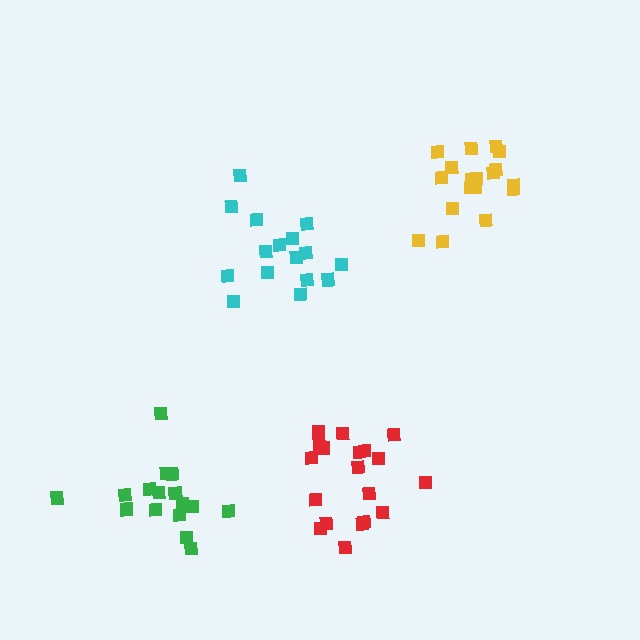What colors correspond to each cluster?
The clusters are colored: red, green, cyan, yellow.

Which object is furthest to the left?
The green cluster is leftmost.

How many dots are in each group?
Group 1: 19 dots, Group 2: 17 dots, Group 3: 16 dots, Group 4: 18 dots (70 total).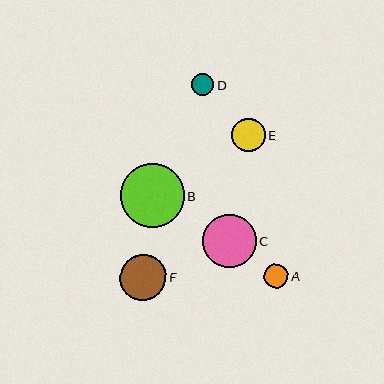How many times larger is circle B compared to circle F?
Circle B is approximately 1.4 times the size of circle F.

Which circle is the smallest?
Circle D is the smallest with a size of approximately 23 pixels.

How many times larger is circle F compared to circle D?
Circle F is approximately 2.0 times the size of circle D.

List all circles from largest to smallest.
From largest to smallest: B, C, F, E, A, D.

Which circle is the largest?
Circle B is the largest with a size of approximately 64 pixels.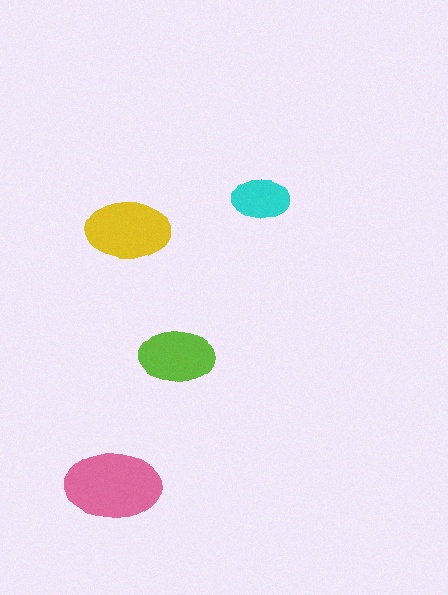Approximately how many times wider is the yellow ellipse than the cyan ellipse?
About 1.5 times wider.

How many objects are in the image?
There are 4 objects in the image.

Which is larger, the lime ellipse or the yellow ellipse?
The yellow one.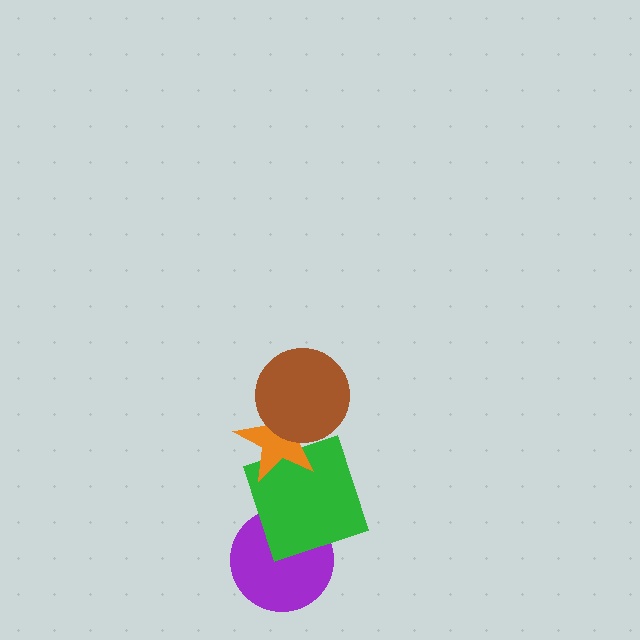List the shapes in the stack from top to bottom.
From top to bottom: the brown circle, the orange star, the green square, the purple circle.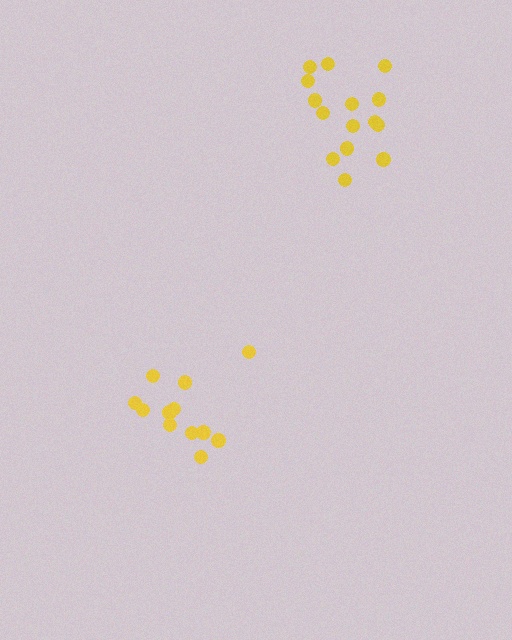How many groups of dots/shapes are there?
There are 2 groups.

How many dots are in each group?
Group 1: 15 dots, Group 2: 13 dots (28 total).